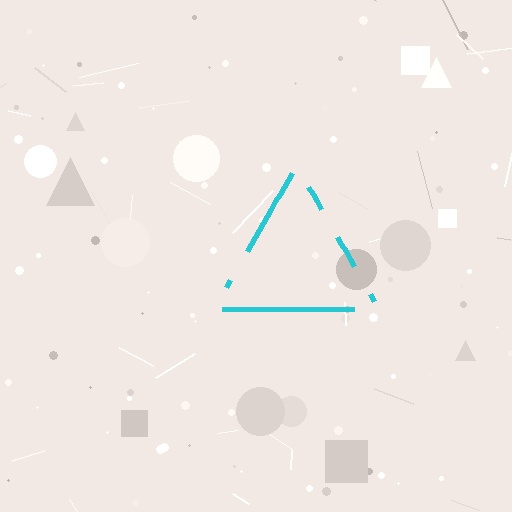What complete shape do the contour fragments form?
The contour fragments form a triangle.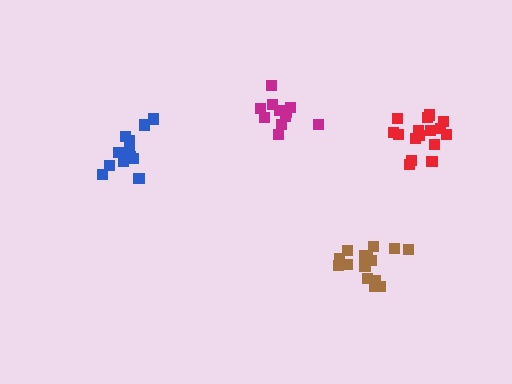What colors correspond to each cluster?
The clusters are colored: red, blue, magenta, brown.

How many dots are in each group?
Group 1: 16 dots, Group 2: 13 dots, Group 3: 11 dots, Group 4: 16 dots (56 total).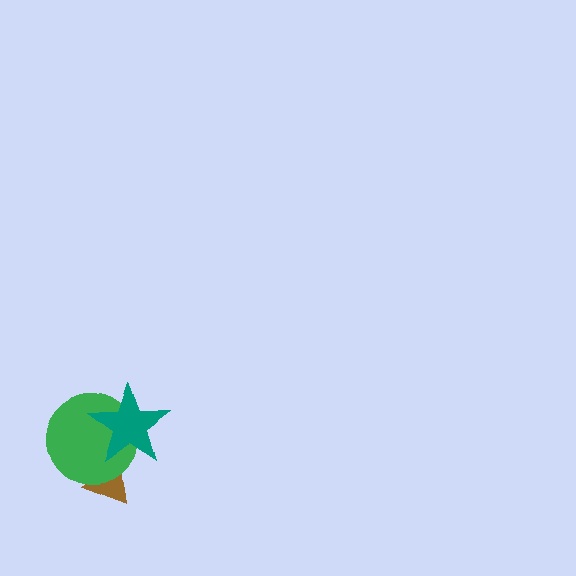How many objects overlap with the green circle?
2 objects overlap with the green circle.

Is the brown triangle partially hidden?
Yes, it is partially covered by another shape.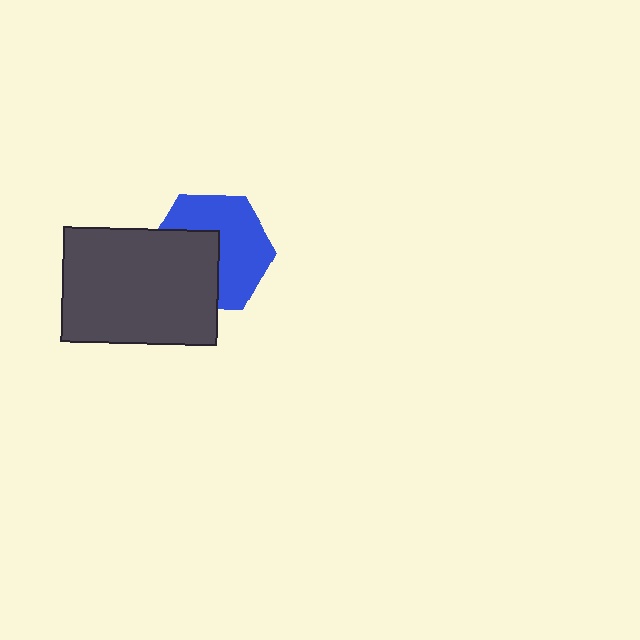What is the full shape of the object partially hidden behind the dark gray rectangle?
The partially hidden object is a blue hexagon.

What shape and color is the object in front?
The object in front is a dark gray rectangle.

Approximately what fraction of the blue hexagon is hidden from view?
Roughly 42% of the blue hexagon is hidden behind the dark gray rectangle.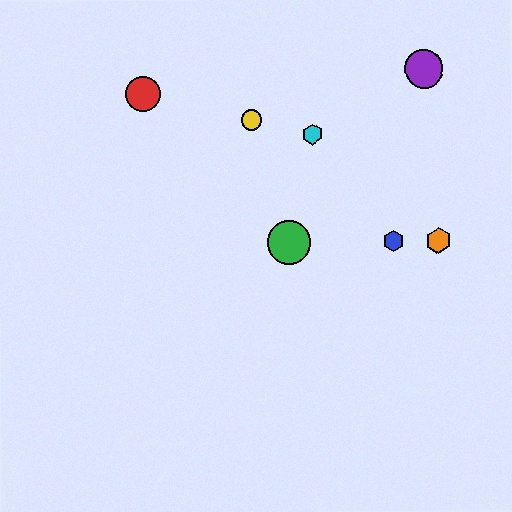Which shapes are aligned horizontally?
The blue hexagon, the green circle, the orange hexagon are aligned horizontally.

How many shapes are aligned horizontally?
3 shapes (the blue hexagon, the green circle, the orange hexagon) are aligned horizontally.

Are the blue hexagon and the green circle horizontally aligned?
Yes, both are at y≈241.